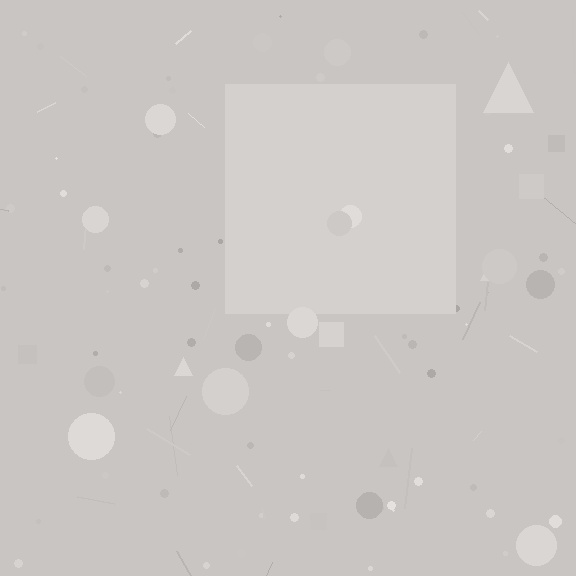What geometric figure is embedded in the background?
A square is embedded in the background.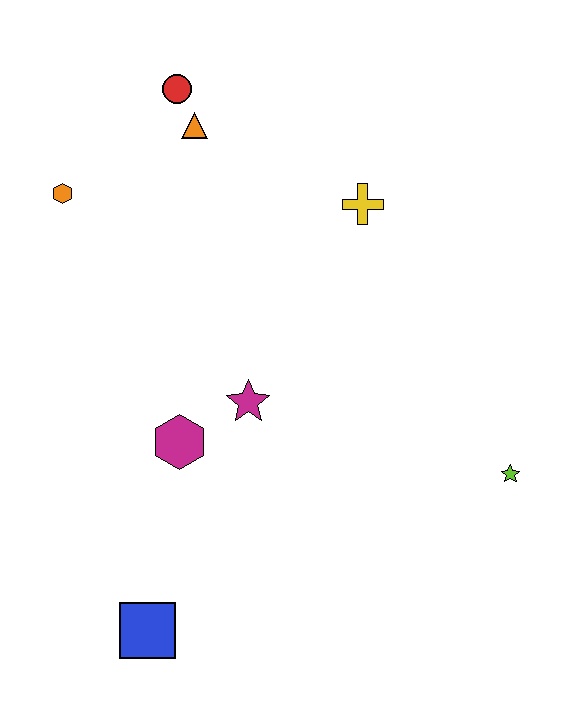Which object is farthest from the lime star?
The orange hexagon is farthest from the lime star.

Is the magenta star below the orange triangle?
Yes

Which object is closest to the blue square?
The magenta hexagon is closest to the blue square.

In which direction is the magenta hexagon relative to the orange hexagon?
The magenta hexagon is below the orange hexagon.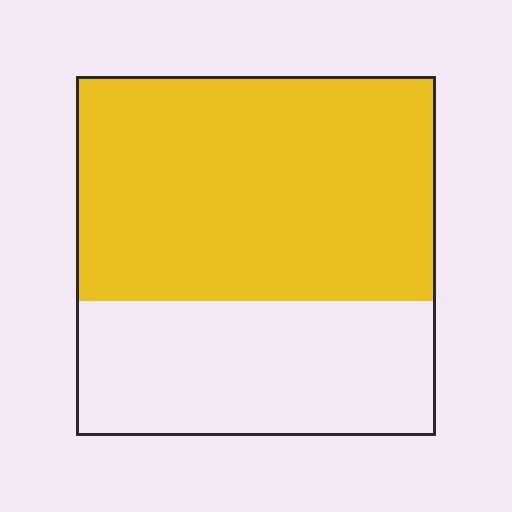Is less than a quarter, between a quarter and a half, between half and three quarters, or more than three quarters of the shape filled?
Between half and three quarters.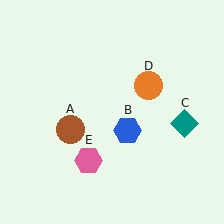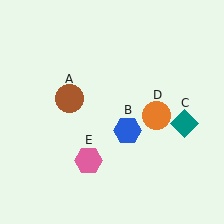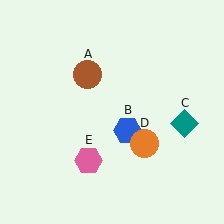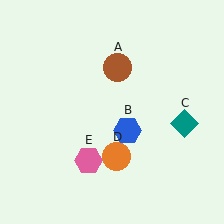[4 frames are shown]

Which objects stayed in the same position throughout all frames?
Blue hexagon (object B) and teal diamond (object C) and pink hexagon (object E) remained stationary.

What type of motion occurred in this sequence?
The brown circle (object A), orange circle (object D) rotated clockwise around the center of the scene.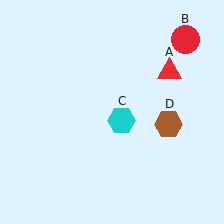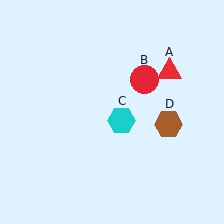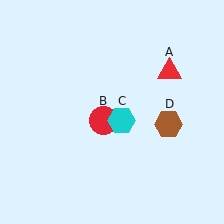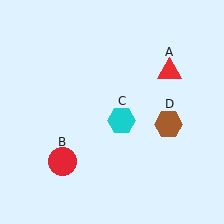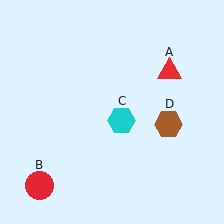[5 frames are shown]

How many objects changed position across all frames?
1 object changed position: red circle (object B).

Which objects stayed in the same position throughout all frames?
Red triangle (object A) and cyan hexagon (object C) and brown hexagon (object D) remained stationary.